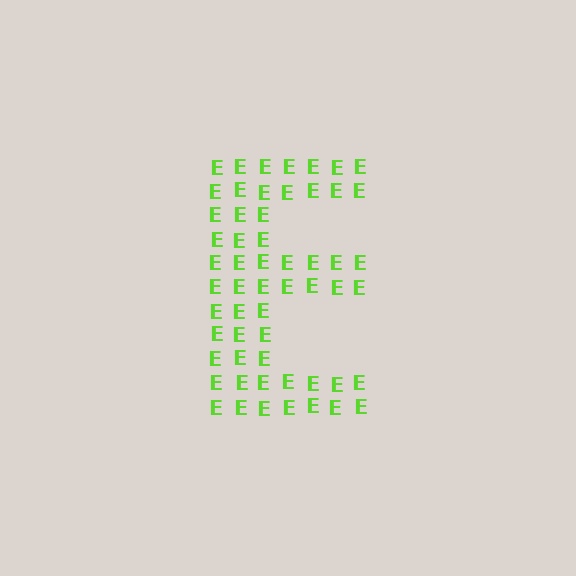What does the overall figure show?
The overall figure shows the letter E.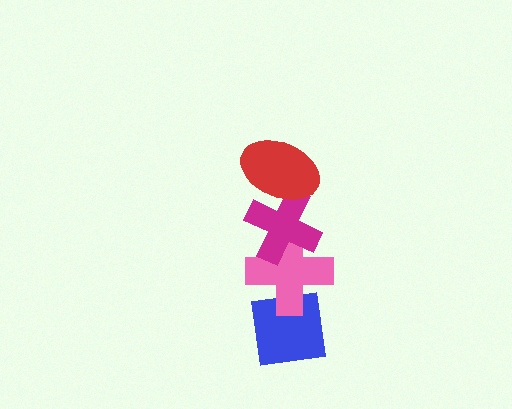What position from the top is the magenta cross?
The magenta cross is 2nd from the top.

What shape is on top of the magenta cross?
The red ellipse is on top of the magenta cross.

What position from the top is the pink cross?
The pink cross is 3rd from the top.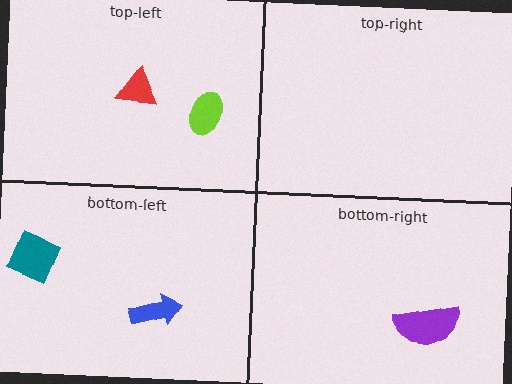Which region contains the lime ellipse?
The top-left region.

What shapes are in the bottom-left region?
The teal diamond, the blue arrow.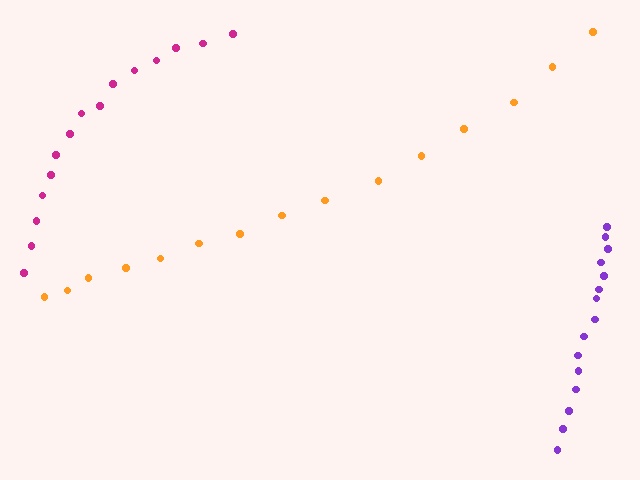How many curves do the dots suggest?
There are 3 distinct paths.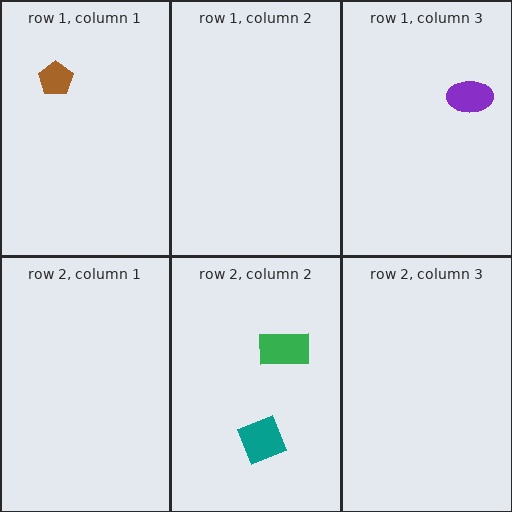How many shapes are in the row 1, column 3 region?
1.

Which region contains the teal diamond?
The row 2, column 2 region.